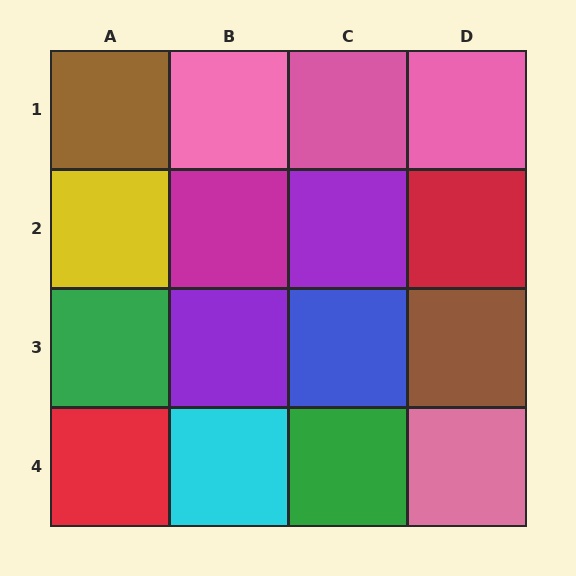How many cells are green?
2 cells are green.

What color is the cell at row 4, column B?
Cyan.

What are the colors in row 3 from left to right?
Green, purple, blue, brown.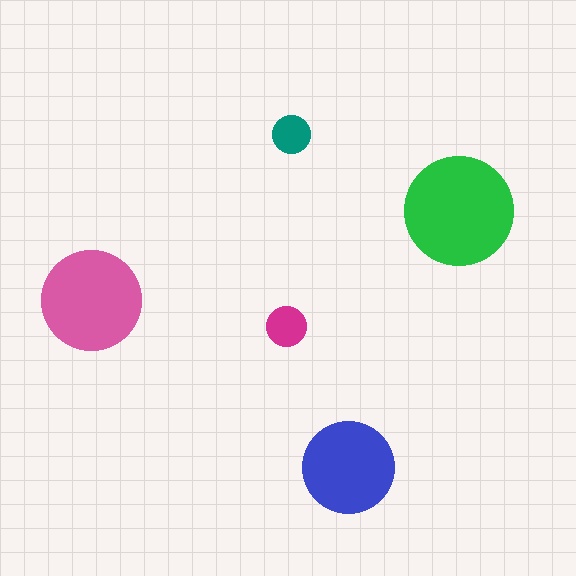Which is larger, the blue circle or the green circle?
The green one.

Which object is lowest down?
The blue circle is bottommost.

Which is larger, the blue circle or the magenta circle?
The blue one.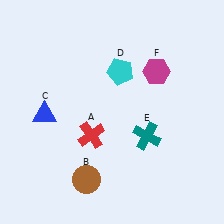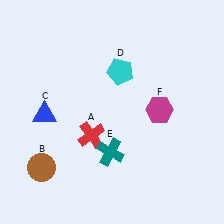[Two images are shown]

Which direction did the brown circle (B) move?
The brown circle (B) moved left.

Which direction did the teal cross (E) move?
The teal cross (E) moved left.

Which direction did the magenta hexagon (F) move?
The magenta hexagon (F) moved down.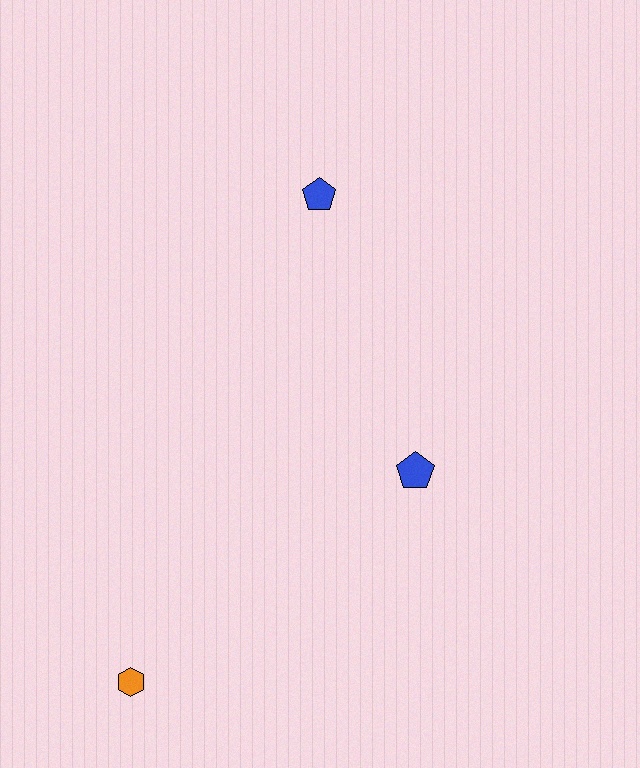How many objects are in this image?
There are 3 objects.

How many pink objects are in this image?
There are no pink objects.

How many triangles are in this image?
There are no triangles.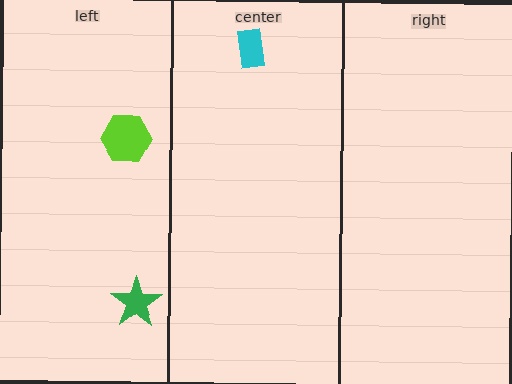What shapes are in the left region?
The lime hexagon, the green star.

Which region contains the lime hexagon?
The left region.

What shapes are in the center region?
The cyan rectangle.